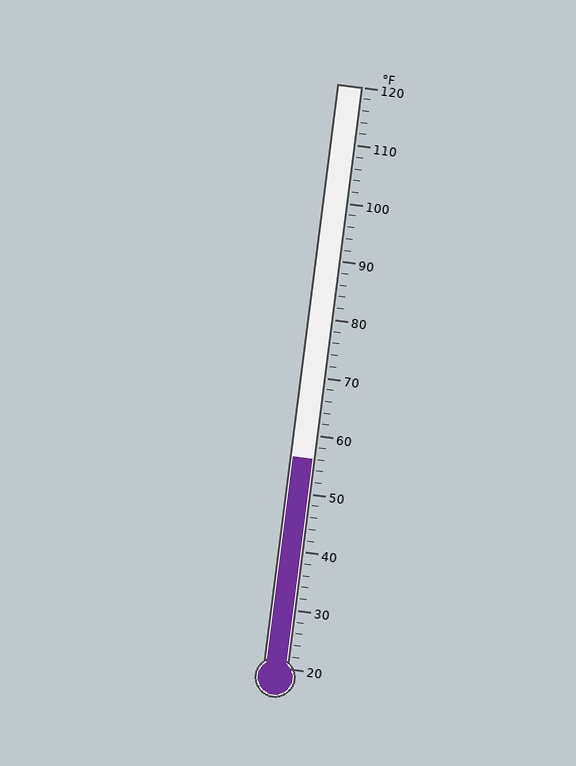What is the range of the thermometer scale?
The thermometer scale ranges from 20°F to 120°F.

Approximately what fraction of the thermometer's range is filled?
The thermometer is filled to approximately 35% of its range.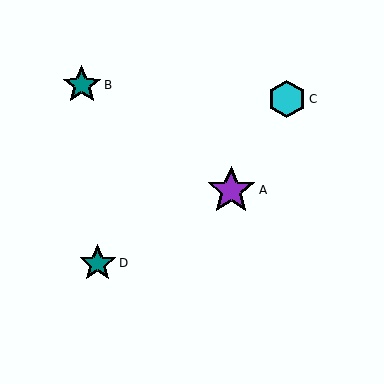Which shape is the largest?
The purple star (labeled A) is the largest.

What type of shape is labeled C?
Shape C is a cyan hexagon.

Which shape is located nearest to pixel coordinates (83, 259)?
The teal star (labeled D) at (98, 263) is nearest to that location.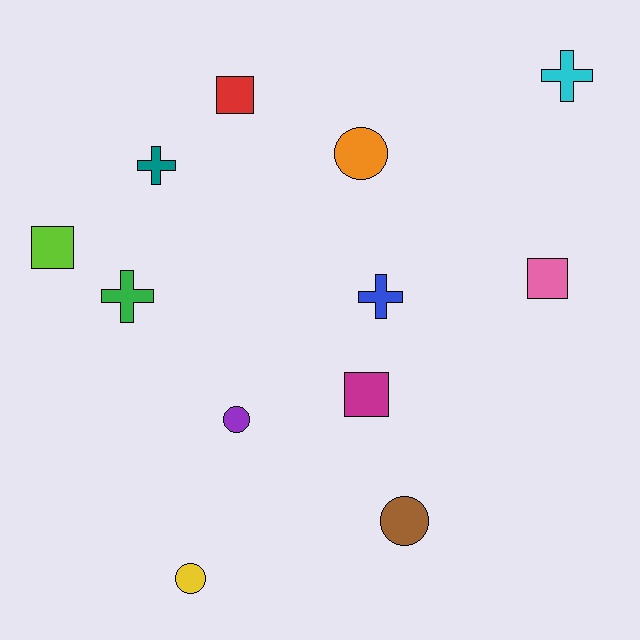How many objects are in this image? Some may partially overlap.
There are 12 objects.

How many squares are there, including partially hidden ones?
There are 4 squares.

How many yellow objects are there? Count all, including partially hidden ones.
There is 1 yellow object.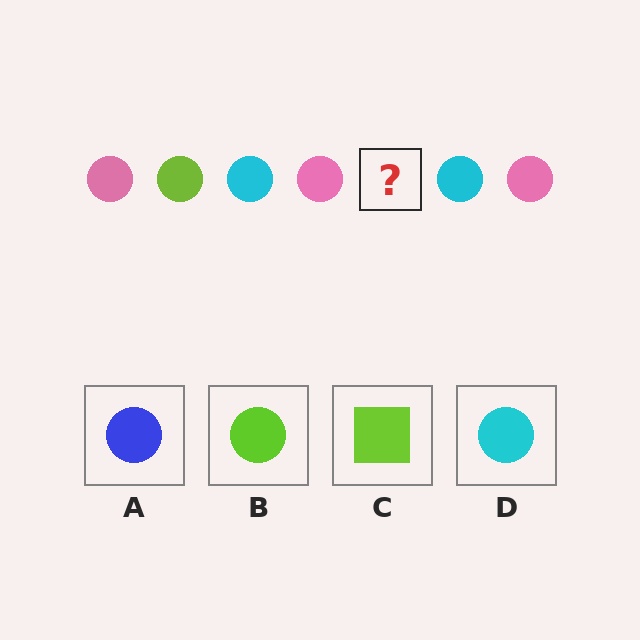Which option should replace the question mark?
Option B.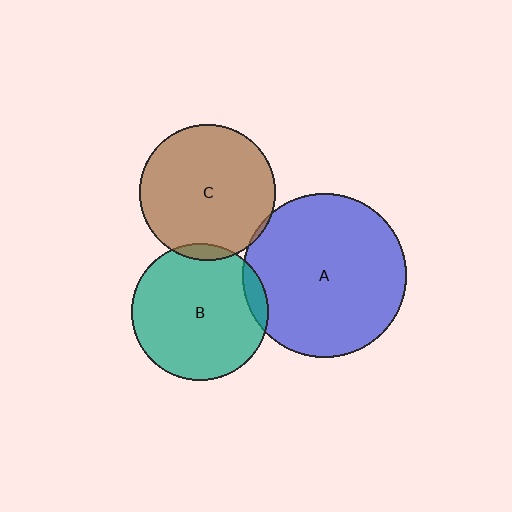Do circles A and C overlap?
Yes.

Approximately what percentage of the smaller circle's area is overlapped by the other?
Approximately 5%.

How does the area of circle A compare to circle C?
Approximately 1.5 times.